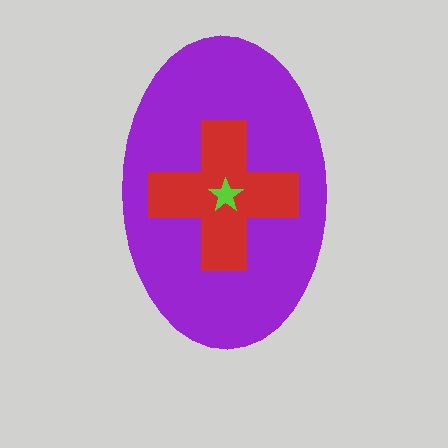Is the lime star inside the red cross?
Yes.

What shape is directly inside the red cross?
The lime star.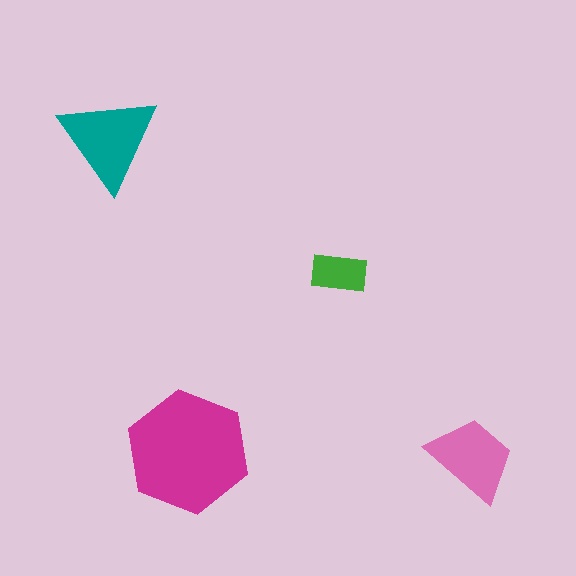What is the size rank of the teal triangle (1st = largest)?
2nd.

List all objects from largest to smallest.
The magenta hexagon, the teal triangle, the pink trapezoid, the green rectangle.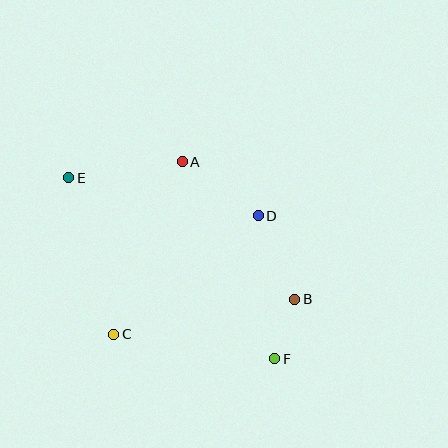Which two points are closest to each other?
Points B and F are closest to each other.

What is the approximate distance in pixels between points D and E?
The distance between D and E is approximately 193 pixels.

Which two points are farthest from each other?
Points E and F are farthest from each other.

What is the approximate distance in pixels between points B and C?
The distance between B and C is approximately 185 pixels.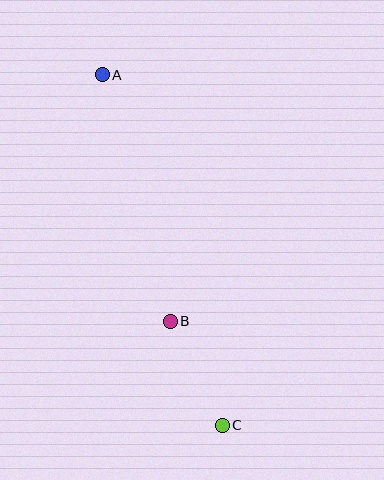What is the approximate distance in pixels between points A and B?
The distance between A and B is approximately 256 pixels.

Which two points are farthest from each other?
Points A and C are farthest from each other.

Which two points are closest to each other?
Points B and C are closest to each other.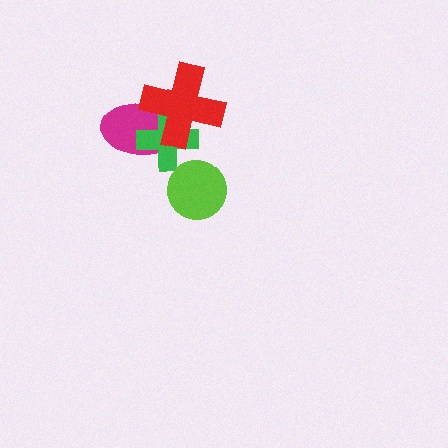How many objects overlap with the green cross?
2 objects overlap with the green cross.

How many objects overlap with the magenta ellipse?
2 objects overlap with the magenta ellipse.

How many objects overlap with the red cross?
2 objects overlap with the red cross.